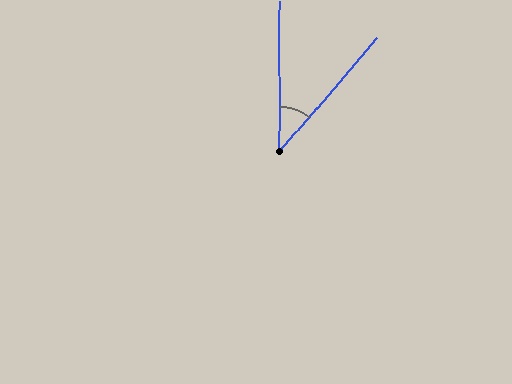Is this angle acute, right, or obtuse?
It is acute.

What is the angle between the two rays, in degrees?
Approximately 41 degrees.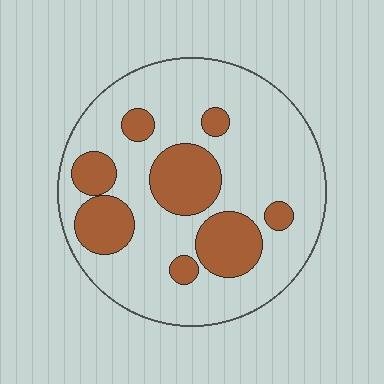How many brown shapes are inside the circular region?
8.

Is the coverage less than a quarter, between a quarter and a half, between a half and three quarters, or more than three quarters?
Between a quarter and a half.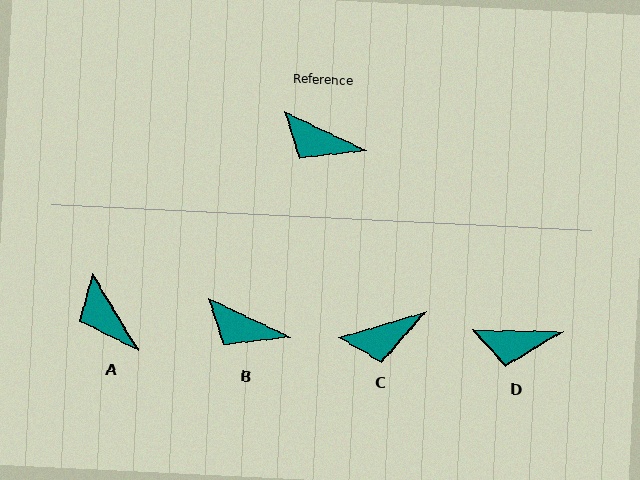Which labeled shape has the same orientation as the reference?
B.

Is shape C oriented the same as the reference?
No, it is off by about 42 degrees.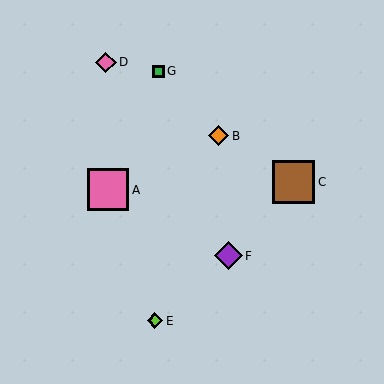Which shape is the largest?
The brown square (labeled C) is the largest.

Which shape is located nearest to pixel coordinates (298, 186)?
The brown square (labeled C) at (293, 182) is nearest to that location.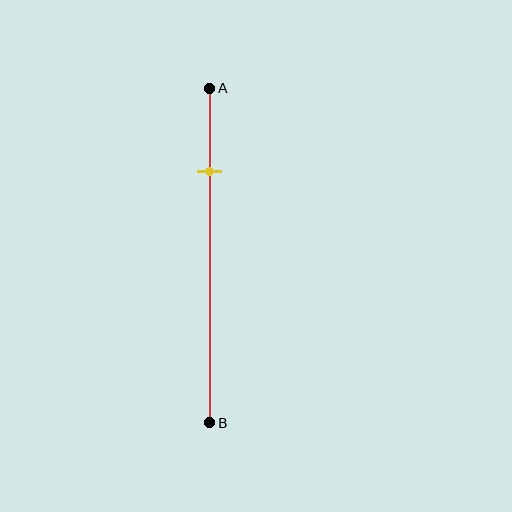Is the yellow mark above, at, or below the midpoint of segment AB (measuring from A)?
The yellow mark is above the midpoint of segment AB.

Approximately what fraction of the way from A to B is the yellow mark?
The yellow mark is approximately 25% of the way from A to B.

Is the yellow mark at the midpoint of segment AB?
No, the mark is at about 25% from A, not at the 50% midpoint.